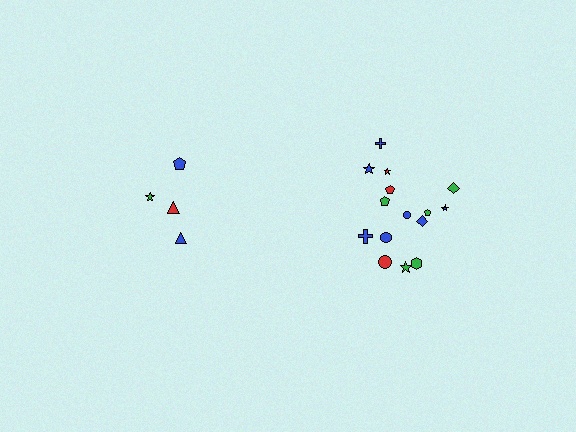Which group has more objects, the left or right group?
The right group.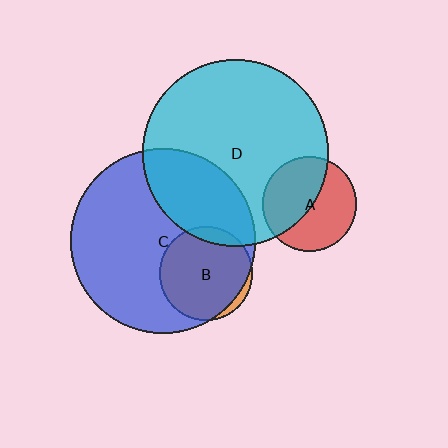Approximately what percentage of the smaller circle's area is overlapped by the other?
Approximately 25%.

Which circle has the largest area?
Circle D (cyan).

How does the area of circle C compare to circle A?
Approximately 3.8 times.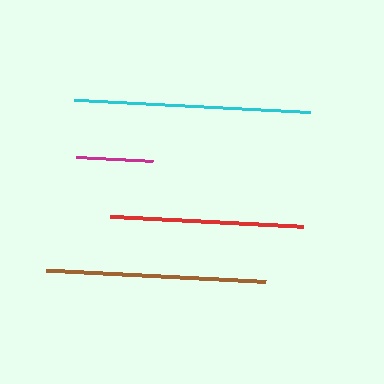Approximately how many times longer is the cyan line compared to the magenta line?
The cyan line is approximately 3.1 times the length of the magenta line.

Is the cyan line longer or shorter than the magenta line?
The cyan line is longer than the magenta line.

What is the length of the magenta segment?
The magenta segment is approximately 77 pixels long.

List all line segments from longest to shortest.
From longest to shortest: cyan, brown, red, magenta.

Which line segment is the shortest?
The magenta line is the shortest at approximately 77 pixels.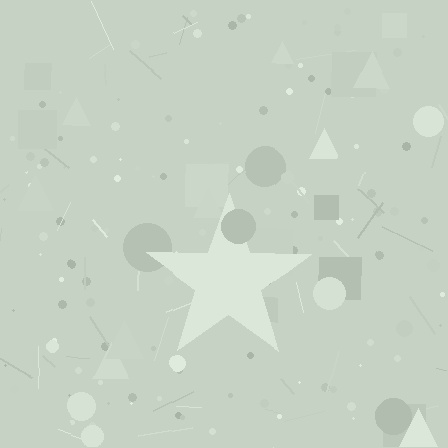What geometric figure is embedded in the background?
A star is embedded in the background.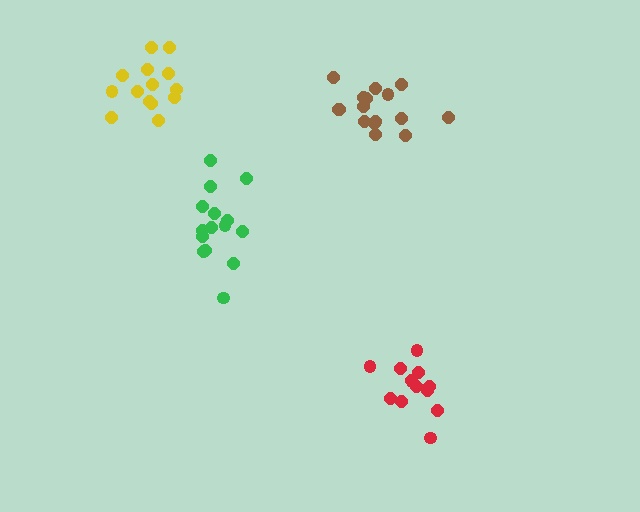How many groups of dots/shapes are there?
There are 4 groups.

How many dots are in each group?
Group 1: 15 dots, Group 2: 14 dots, Group 3: 13 dots, Group 4: 16 dots (58 total).